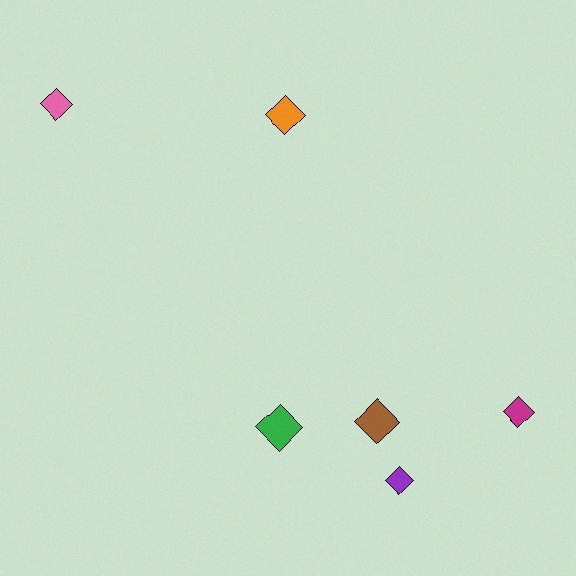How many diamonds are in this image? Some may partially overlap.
There are 6 diamonds.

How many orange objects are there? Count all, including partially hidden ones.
There is 1 orange object.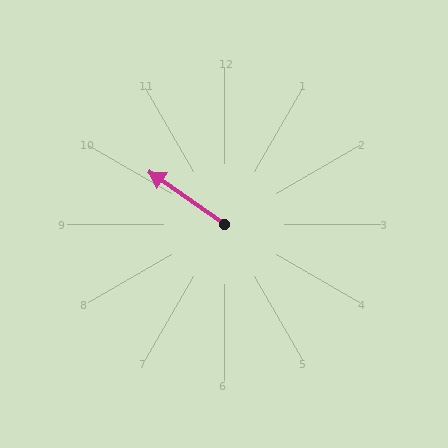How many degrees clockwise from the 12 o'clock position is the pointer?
Approximately 305 degrees.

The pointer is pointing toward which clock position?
Roughly 10 o'clock.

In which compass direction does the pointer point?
Northwest.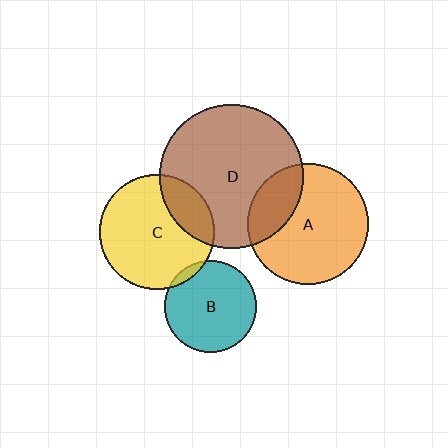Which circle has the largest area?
Circle D (brown).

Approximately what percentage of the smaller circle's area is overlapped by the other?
Approximately 25%.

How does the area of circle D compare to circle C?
Approximately 1.6 times.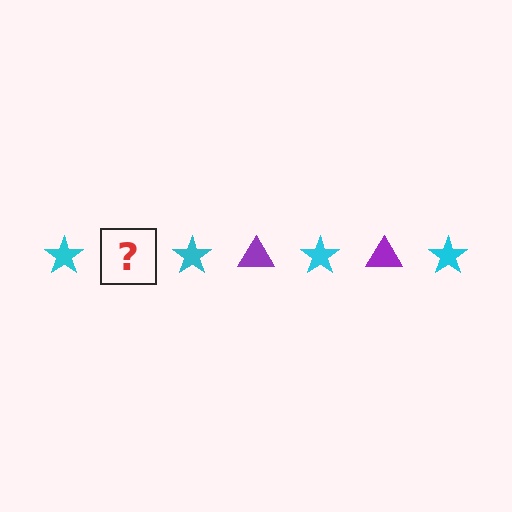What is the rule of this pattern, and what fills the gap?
The rule is that the pattern alternates between cyan star and purple triangle. The gap should be filled with a purple triangle.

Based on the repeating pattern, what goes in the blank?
The blank should be a purple triangle.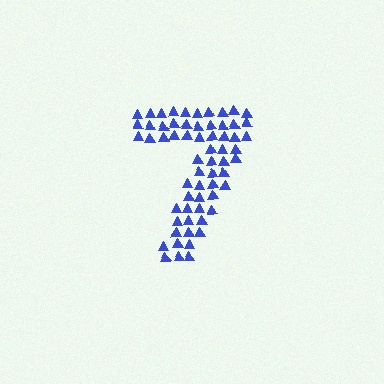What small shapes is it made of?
It is made of small triangles.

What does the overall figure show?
The overall figure shows the digit 7.